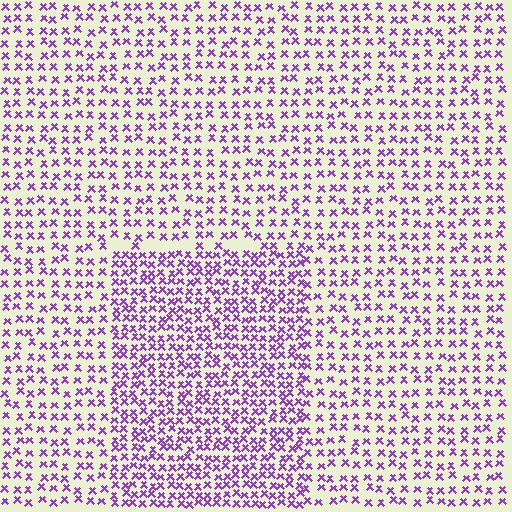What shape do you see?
I see a rectangle.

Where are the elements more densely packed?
The elements are more densely packed inside the rectangle boundary.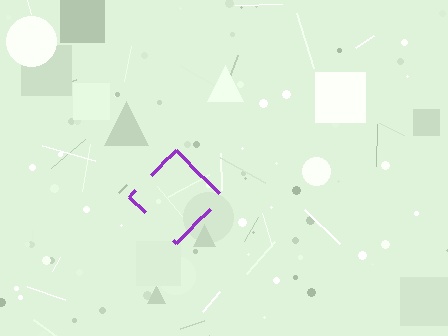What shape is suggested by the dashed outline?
The dashed outline suggests a diamond.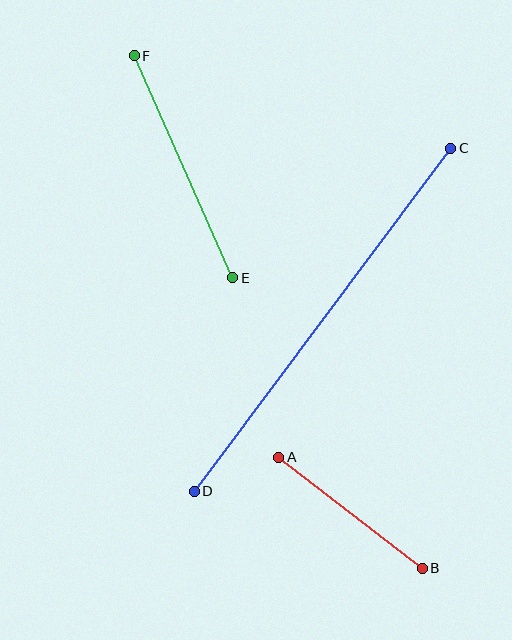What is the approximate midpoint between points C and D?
The midpoint is at approximately (322, 320) pixels.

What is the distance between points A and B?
The distance is approximately 182 pixels.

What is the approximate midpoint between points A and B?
The midpoint is at approximately (350, 513) pixels.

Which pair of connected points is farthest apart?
Points C and D are farthest apart.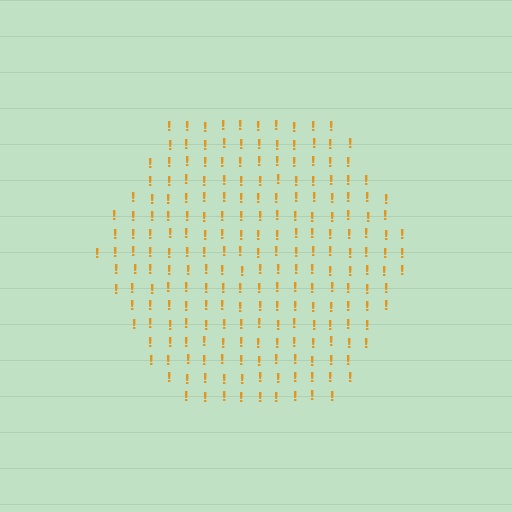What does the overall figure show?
The overall figure shows a hexagon.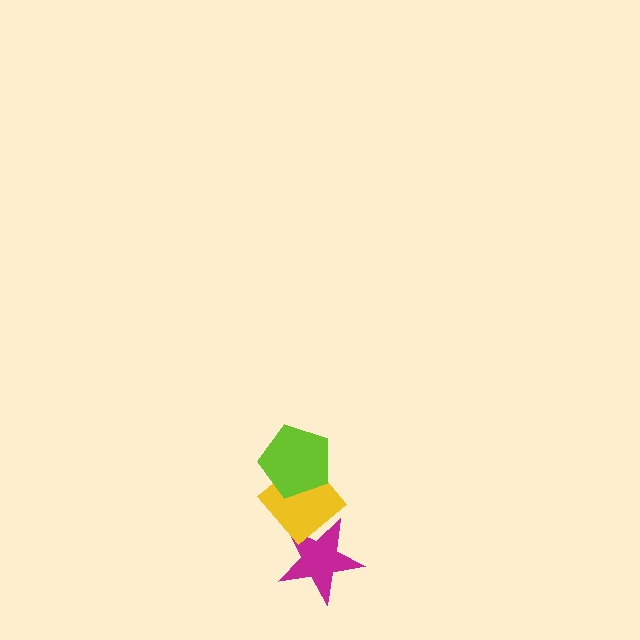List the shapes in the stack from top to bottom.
From top to bottom: the lime pentagon, the yellow diamond, the magenta star.